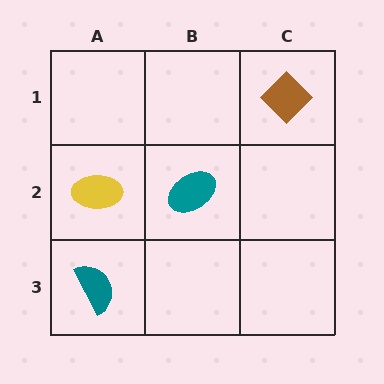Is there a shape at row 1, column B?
No, that cell is empty.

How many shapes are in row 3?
1 shape.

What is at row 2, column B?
A teal ellipse.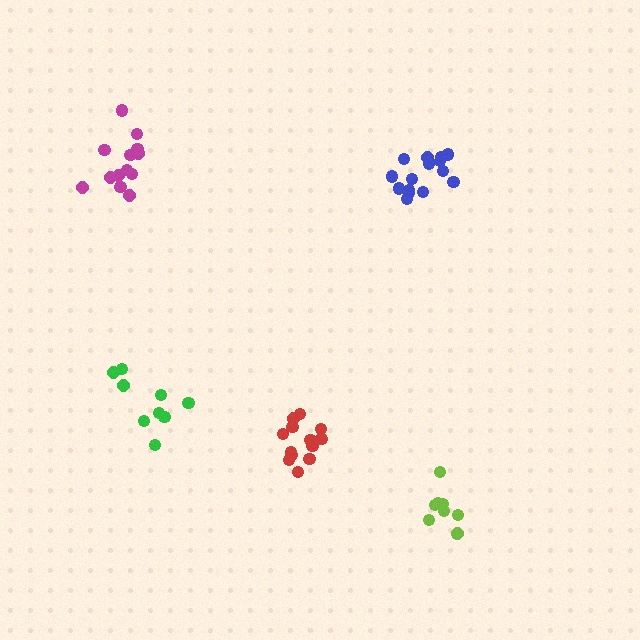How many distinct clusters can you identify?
There are 5 distinct clusters.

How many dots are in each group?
Group 1: 9 dots, Group 2: 9 dots, Group 3: 13 dots, Group 4: 15 dots, Group 5: 13 dots (59 total).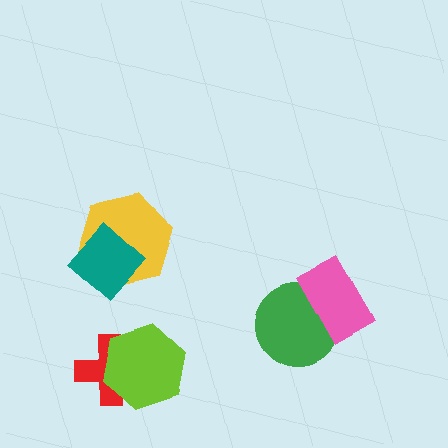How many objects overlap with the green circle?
1 object overlaps with the green circle.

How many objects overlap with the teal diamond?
1 object overlaps with the teal diamond.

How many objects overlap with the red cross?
1 object overlaps with the red cross.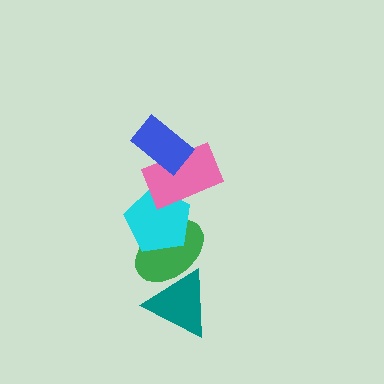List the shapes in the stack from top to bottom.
From top to bottom: the blue rectangle, the pink rectangle, the cyan pentagon, the green ellipse, the teal triangle.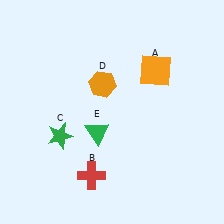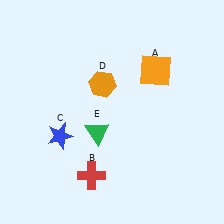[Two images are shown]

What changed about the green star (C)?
In Image 1, C is green. In Image 2, it changed to blue.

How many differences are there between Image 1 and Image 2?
There is 1 difference between the two images.